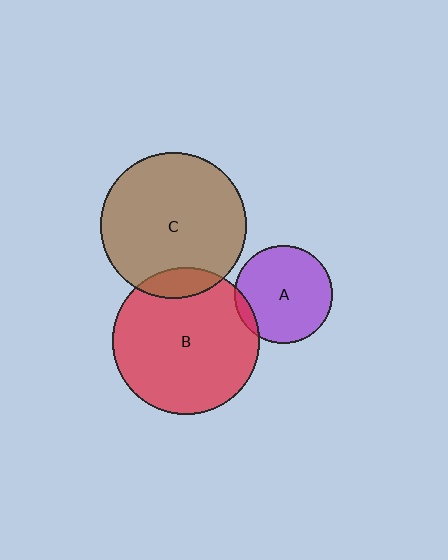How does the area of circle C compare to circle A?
Approximately 2.2 times.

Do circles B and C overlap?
Yes.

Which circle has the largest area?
Circle B (red).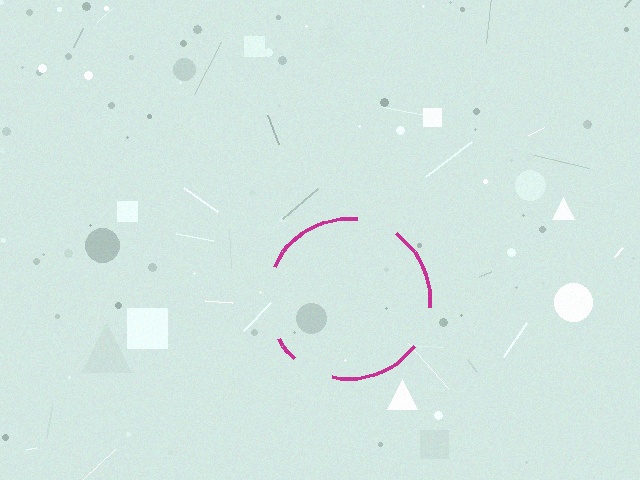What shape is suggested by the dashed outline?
The dashed outline suggests a circle.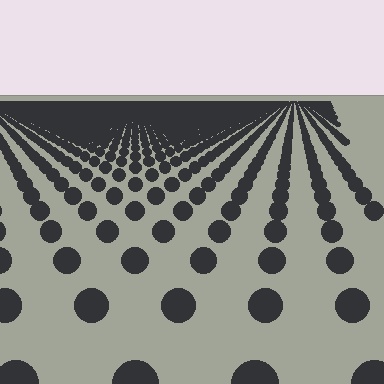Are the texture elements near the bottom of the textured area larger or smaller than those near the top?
Larger. Near the bottom, elements are closer to the viewer and appear at a bigger on-screen size.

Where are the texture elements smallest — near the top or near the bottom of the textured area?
Near the top.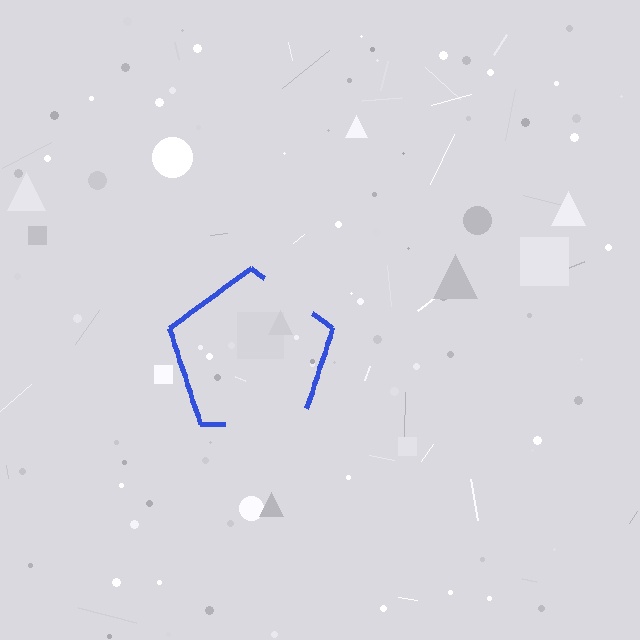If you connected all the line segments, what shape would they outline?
They would outline a pentagon.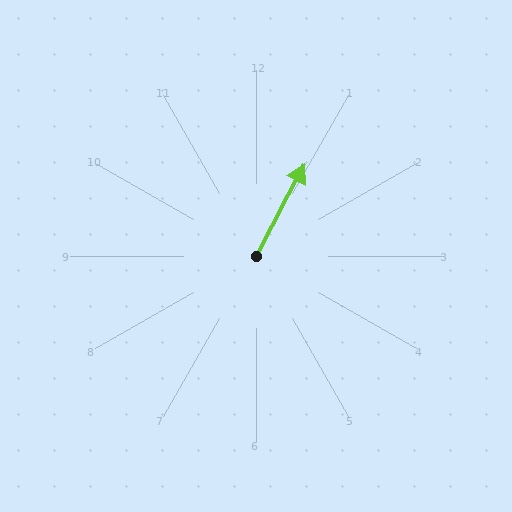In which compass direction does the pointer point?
Northeast.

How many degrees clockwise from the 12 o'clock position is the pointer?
Approximately 28 degrees.